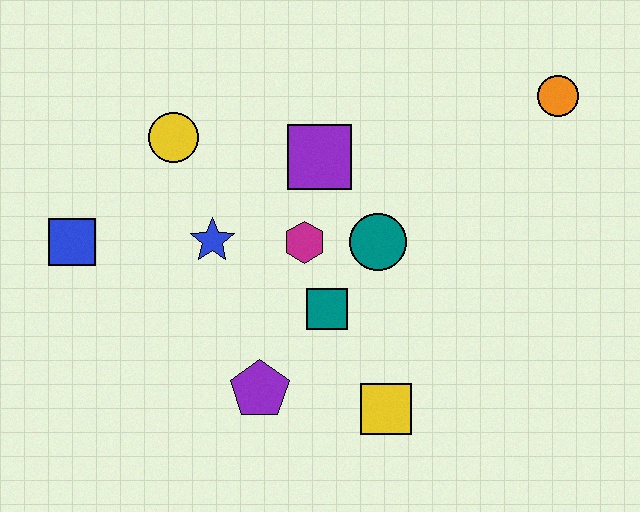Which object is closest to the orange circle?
The teal circle is closest to the orange circle.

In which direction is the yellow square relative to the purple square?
The yellow square is below the purple square.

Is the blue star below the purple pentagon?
No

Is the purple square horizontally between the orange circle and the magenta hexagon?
Yes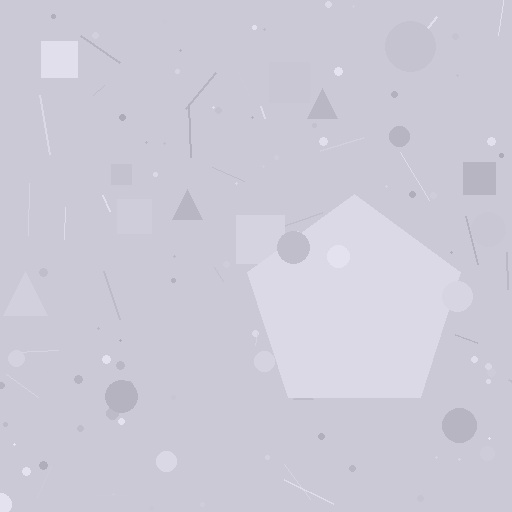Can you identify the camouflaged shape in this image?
The camouflaged shape is a pentagon.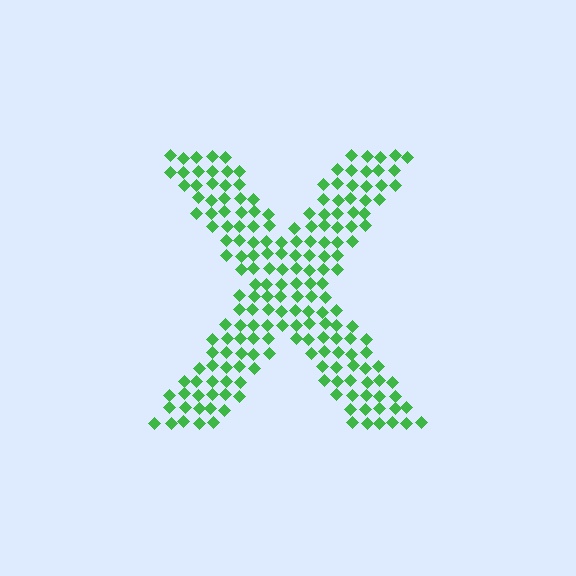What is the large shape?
The large shape is the letter X.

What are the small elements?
The small elements are diamonds.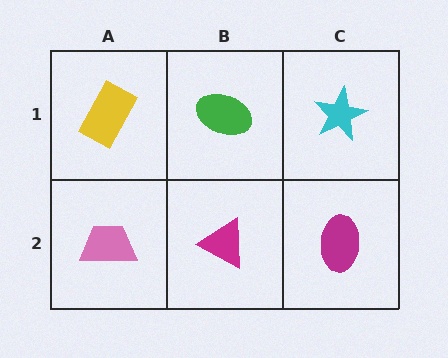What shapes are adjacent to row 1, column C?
A magenta ellipse (row 2, column C), a green ellipse (row 1, column B).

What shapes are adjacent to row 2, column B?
A green ellipse (row 1, column B), a pink trapezoid (row 2, column A), a magenta ellipse (row 2, column C).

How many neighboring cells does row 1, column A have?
2.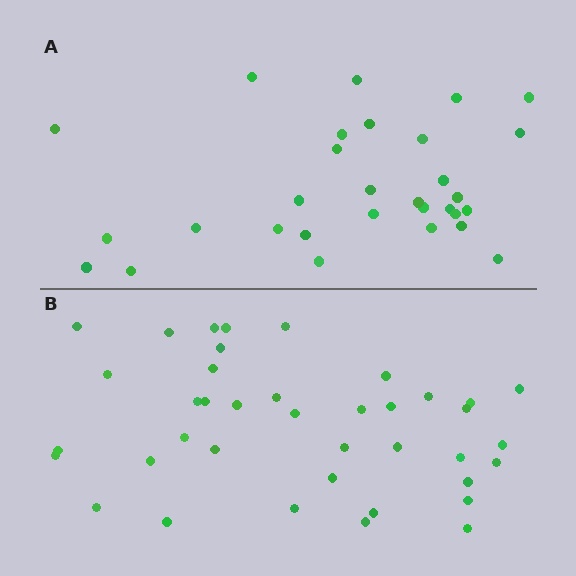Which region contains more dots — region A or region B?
Region B (the bottom region) has more dots.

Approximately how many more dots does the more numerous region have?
Region B has roughly 8 or so more dots than region A.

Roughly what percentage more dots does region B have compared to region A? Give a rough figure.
About 30% more.